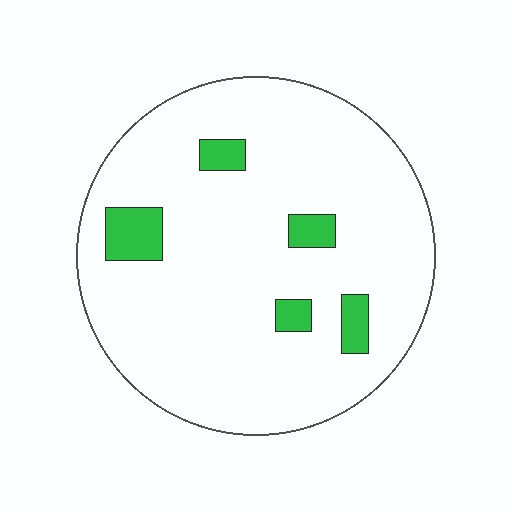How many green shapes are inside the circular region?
5.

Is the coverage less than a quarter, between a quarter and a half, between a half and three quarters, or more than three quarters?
Less than a quarter.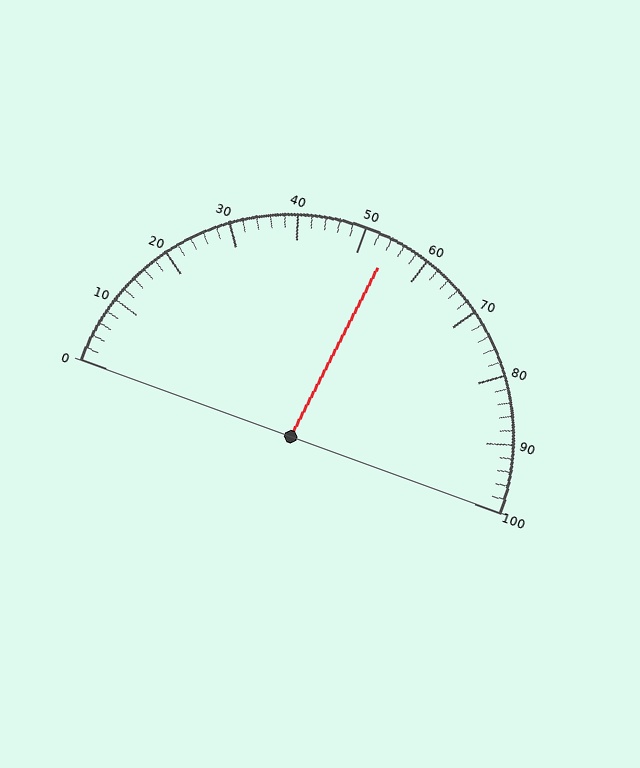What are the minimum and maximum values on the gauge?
The gauge ranges from 0 to 100.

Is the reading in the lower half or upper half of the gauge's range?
The reading is in the upper half of the range (0 to 100).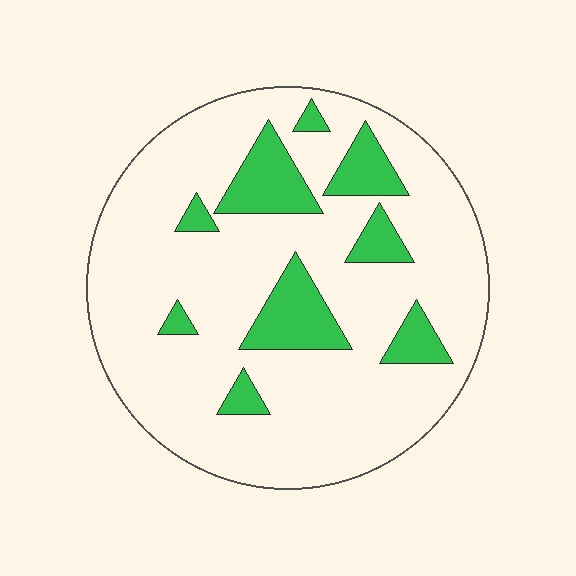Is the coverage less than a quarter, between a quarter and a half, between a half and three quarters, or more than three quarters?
Less than a quarter.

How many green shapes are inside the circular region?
9.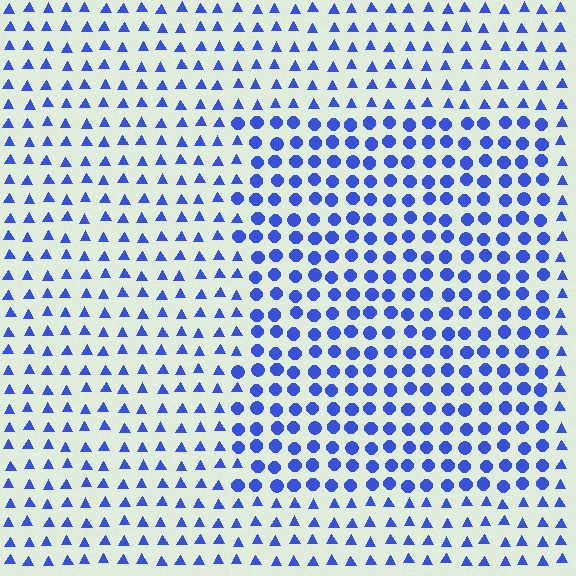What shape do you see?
I see a rectangle.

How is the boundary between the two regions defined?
The boundary is defined by a change in element shape: circles inside vs. triangles outside. All elements share the same color and spacing.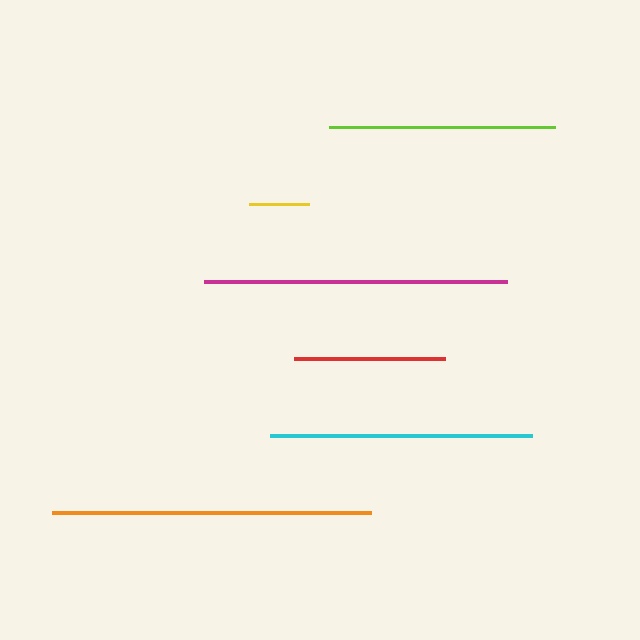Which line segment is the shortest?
The yellow line is the shortest at approximately 60 pixels.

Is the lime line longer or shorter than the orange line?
The orange line is longer than the lime line.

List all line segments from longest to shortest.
From longest to shortest: orange, magenta, cyan, lime, red, yellow.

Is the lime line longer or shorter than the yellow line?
The lime line is longer than the yellow line.